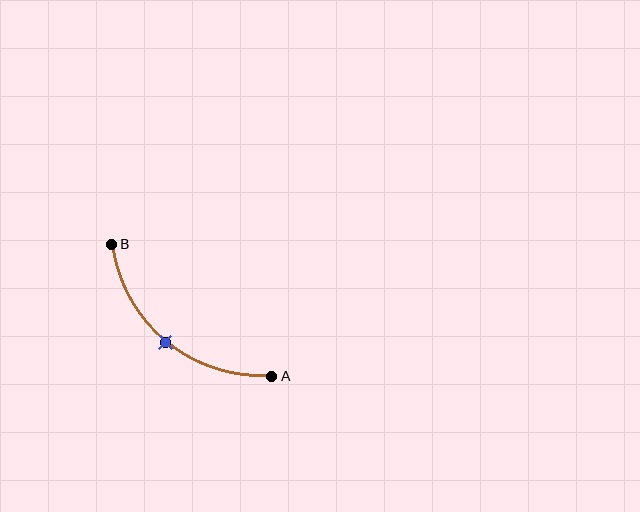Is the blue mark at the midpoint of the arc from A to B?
Yes. The blue mark lies on the arc at equal arc-length from both A and B — it is the arc midpoint.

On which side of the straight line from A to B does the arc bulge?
The arc bulges below and to the left of the straight line connecting A and B.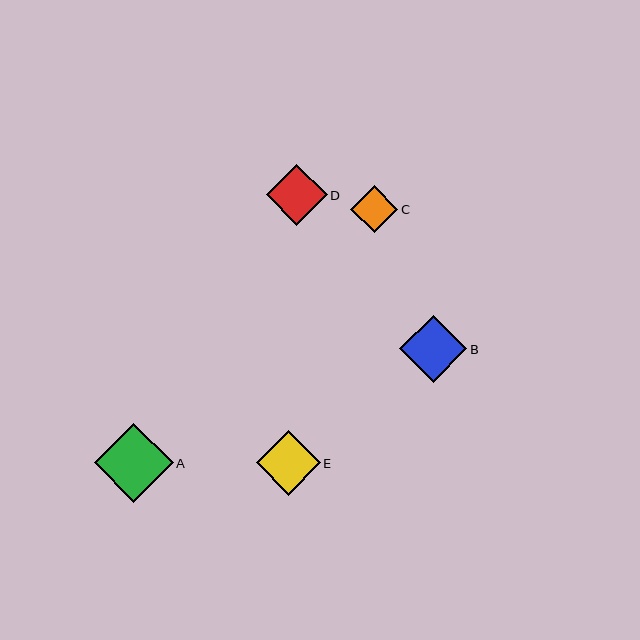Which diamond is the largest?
Diamond A is the largest with a size of approximately 79 pixels.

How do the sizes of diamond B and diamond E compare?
Diamond B and diamond E are approximately the same size.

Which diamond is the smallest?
Diamond C is the smallest with a size of approximately 47 pixels.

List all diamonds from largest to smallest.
From largest to smallest: A, B, E, D, C.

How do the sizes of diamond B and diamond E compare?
Diamond B and diamond E are approximately the same size.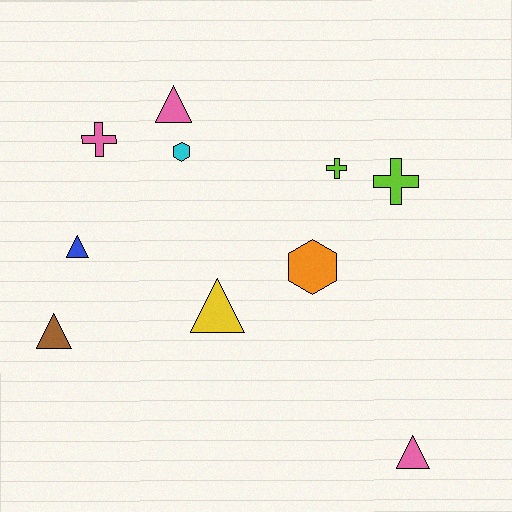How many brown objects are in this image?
There is 1 brown object.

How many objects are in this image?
There are 10 objects.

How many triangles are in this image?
There are 5 triangles.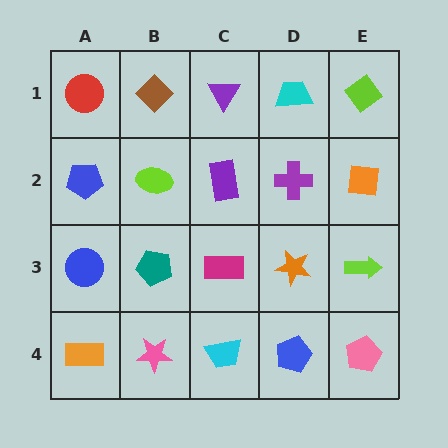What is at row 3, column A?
A blue circle.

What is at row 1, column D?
A cyan trapezoid.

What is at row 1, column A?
A red circle.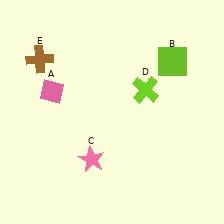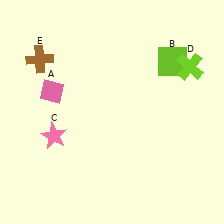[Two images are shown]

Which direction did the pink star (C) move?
The pink star (C) moved left.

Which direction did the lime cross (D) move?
The lime cross (D) moved right.